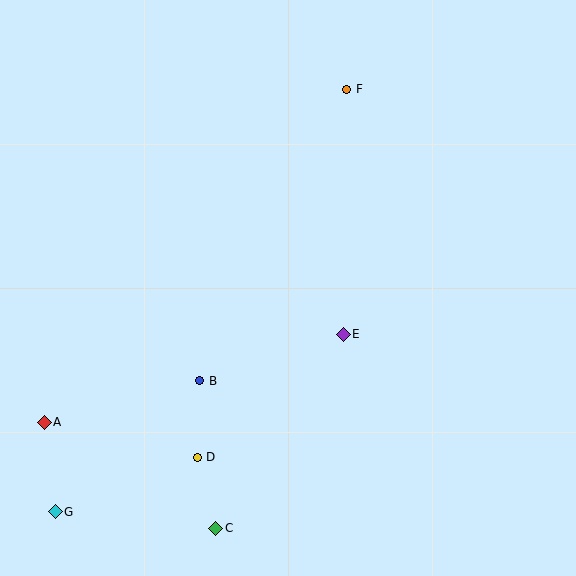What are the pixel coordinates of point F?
Point F is at (347, 89).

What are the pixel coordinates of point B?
Point B is at (200, 381).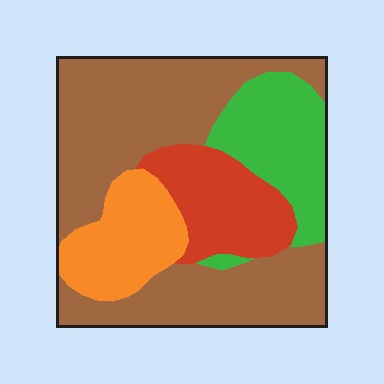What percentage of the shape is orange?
Orange covers around 15% of the shape.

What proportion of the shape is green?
Green covers about 20% of the shape.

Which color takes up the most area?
Brown, at roughly 50%.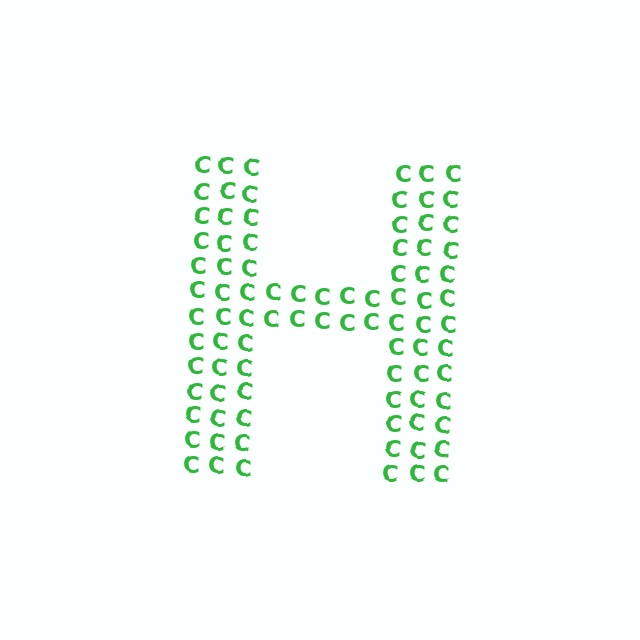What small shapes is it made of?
It is made of small letter C's.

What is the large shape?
The large shape is the letter H.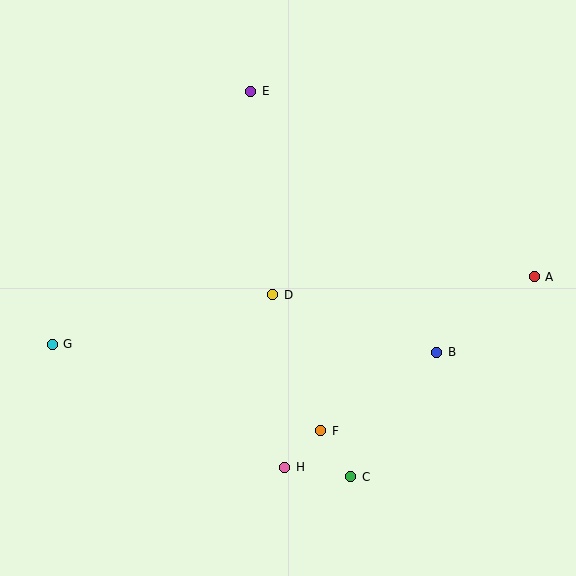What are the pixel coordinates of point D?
Point D is at (273, 295).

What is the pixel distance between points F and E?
The distance between F and E is 347 pixels.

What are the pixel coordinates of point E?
Point E is at (251, 91).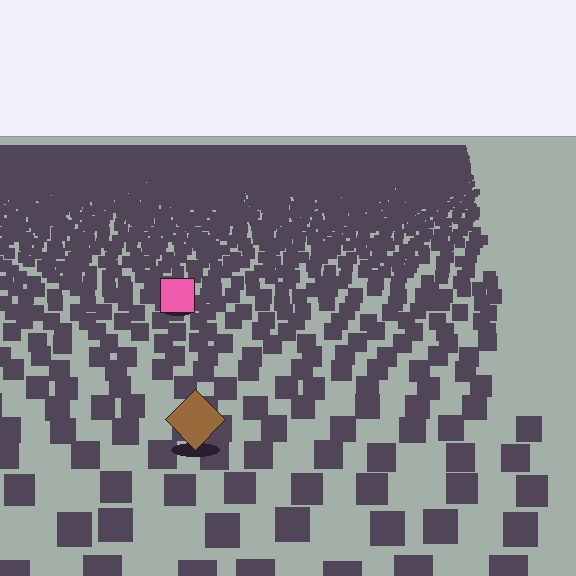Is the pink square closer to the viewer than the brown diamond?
No. The brown diamond is closer — you can tell from the texture gradient: the ground texture is coarser near it.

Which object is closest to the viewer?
The brown diamond is closest. The texture marks near it are larger and more spread out.